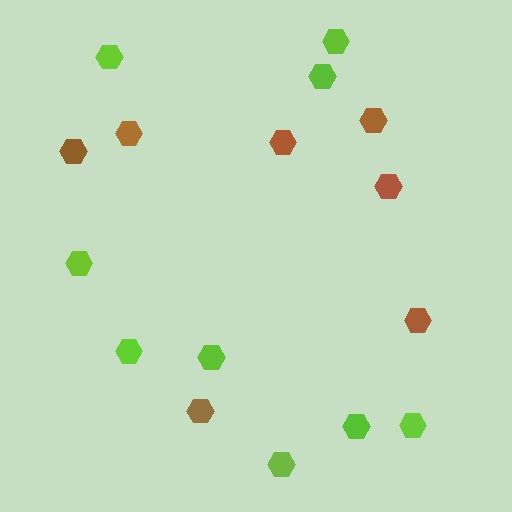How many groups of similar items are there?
There are 2 groups: one group of lime hexagons (9) and one group of brown hexagons (7).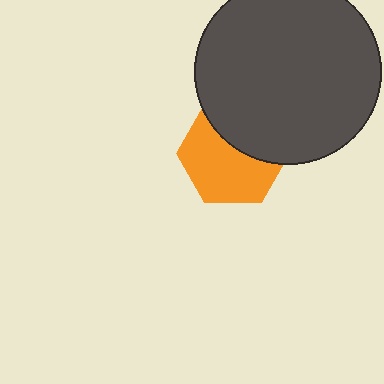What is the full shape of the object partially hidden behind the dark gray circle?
The partially hidden object is an orange hexagon.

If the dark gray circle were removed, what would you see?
You would see the complete orange hexagon.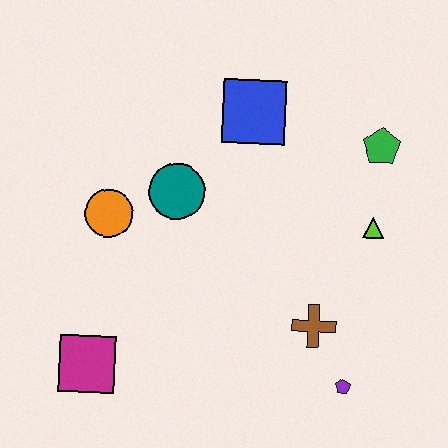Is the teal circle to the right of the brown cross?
No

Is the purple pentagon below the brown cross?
Yes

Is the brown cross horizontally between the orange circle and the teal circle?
No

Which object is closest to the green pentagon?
The lime triangle is closest to the green pentagon.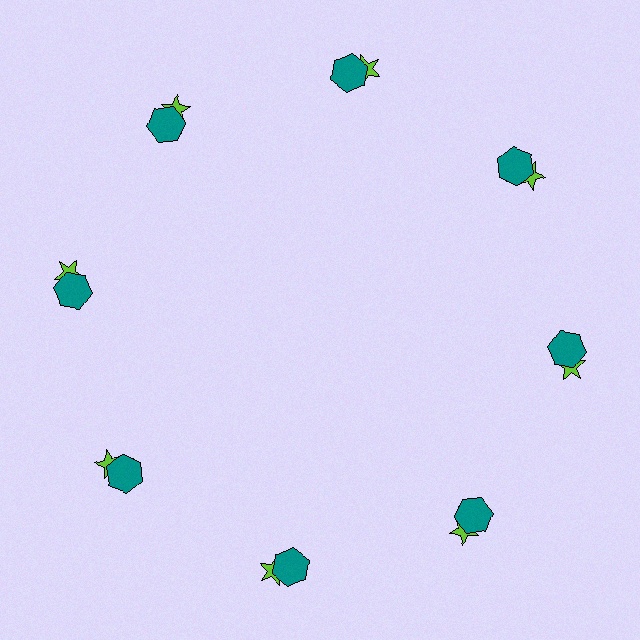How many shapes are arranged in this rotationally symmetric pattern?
There are 16 shapes, arranged in 8 groups of 2.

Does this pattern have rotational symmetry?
Yes, this pattern has 8-fold rotational symmetry. It looks the same after rotating 45 degrees around the center.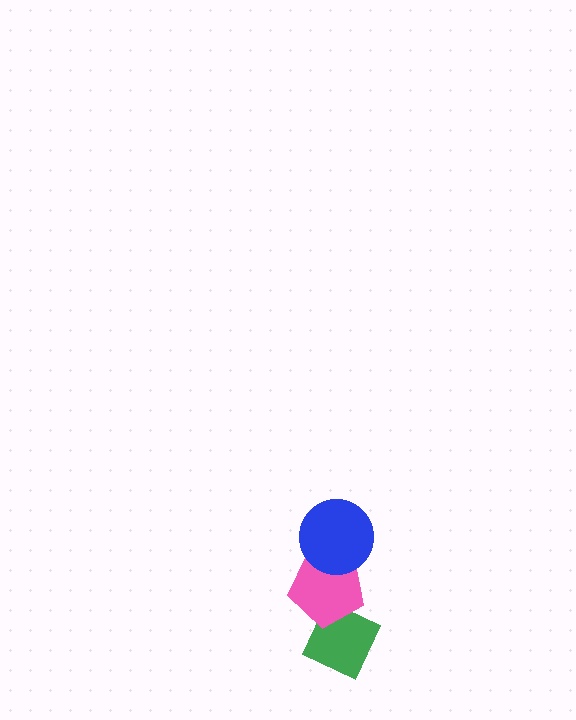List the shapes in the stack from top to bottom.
From top to bottom: the blue circle, the pink pentagon, the green diamond.